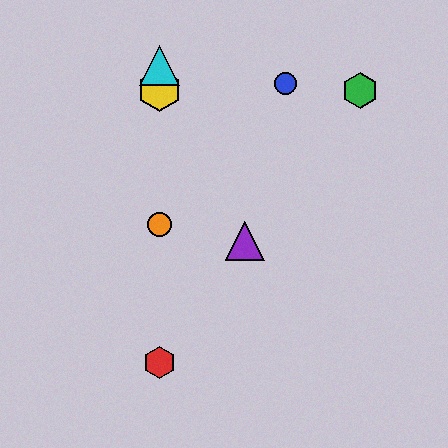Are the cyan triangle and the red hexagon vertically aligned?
Yes, both are at x≈159.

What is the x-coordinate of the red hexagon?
The red hexagon is at x≈159.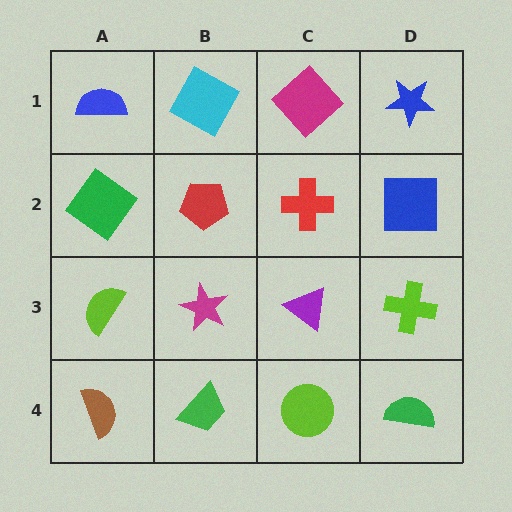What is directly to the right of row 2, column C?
A blue square.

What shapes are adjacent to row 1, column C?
A red cross (row 2, column C), a cyan square (row 1, column B), a blue star (row 1, column D).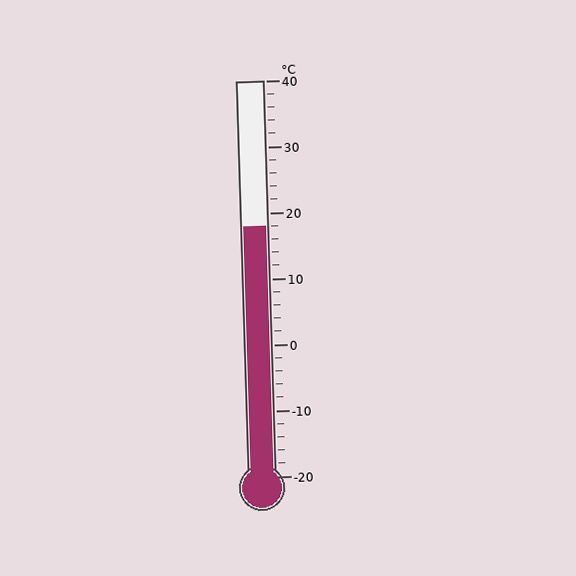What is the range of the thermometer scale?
The thermometer scale ranges from -20°C to 40°C.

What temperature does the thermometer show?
The thermometer shows approximately 18°C.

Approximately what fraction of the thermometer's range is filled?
The thermometer is filled to approximately 65% of its range.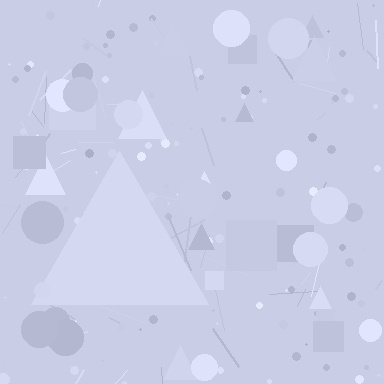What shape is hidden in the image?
A triangle is hidden in the image.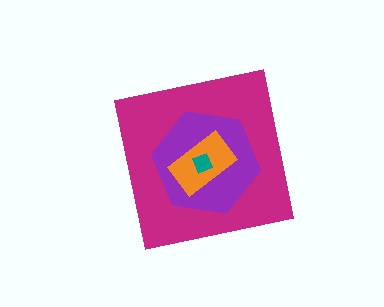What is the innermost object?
The teal square.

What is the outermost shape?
The magenta square.